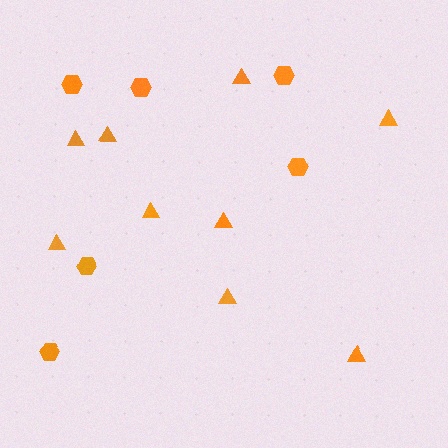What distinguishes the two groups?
There are 2 groups: one group of triangles (9) and one group of hexagons (6).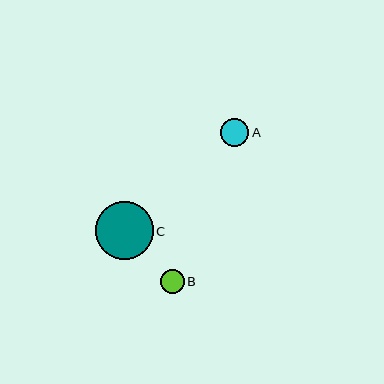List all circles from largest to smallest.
From largest to smallest: C, A, B.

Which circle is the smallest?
Circle B is the smallest with a size of approximately 24 pixels.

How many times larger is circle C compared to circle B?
Circle C is approximately 2.4 times the size of circle B.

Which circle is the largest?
Circle C is the largest with a size of approximately 58 pixels.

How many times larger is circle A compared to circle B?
Circle A is approximately 1.2 times the size of circle B.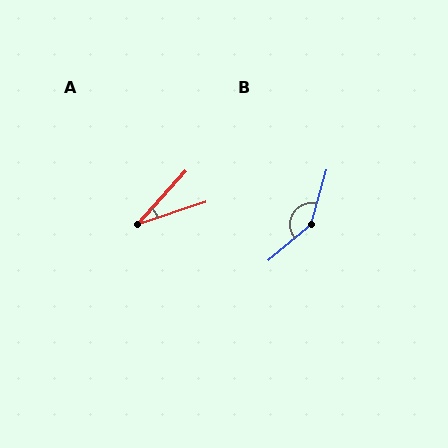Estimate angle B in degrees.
Approximately 145 degrees.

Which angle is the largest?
B, at approximately 145 degrees.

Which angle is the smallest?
A, at approximately 30 degrees.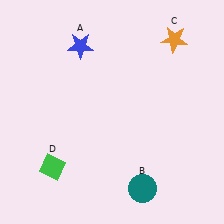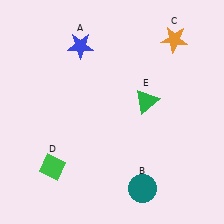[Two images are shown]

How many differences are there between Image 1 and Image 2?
There is 1 difference between the two images.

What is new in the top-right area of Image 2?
A green triangle (E) was added in the top-right area of Image 2.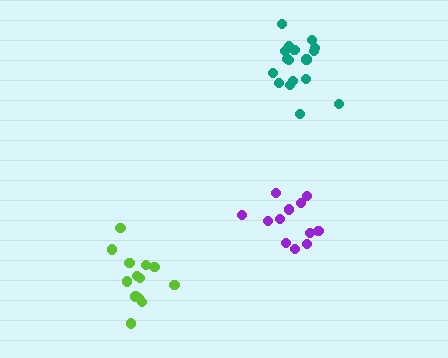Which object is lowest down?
The lime cluster is bottommost.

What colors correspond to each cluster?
The clusters are colored: lime, teal, purple.